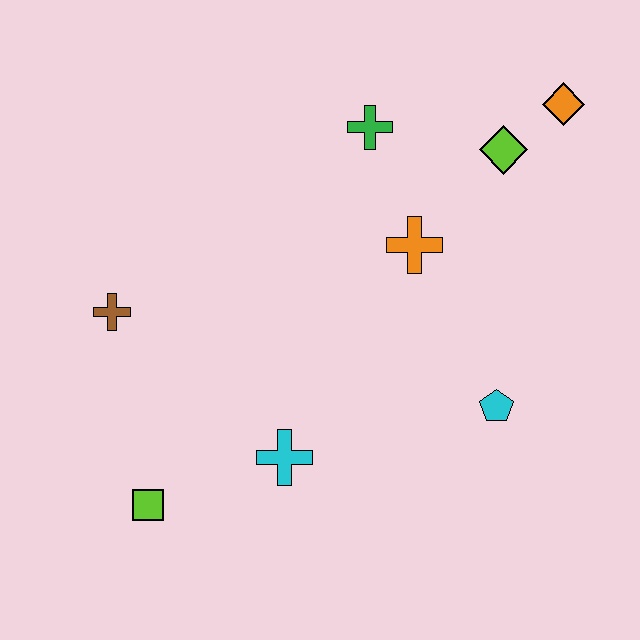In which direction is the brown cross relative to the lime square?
The brown cross is above the lime square.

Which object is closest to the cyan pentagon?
The orange cross is closest to the cyan pentagon.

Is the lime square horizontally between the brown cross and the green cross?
Yes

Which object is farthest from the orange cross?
The lime square is farthest from the orange cross.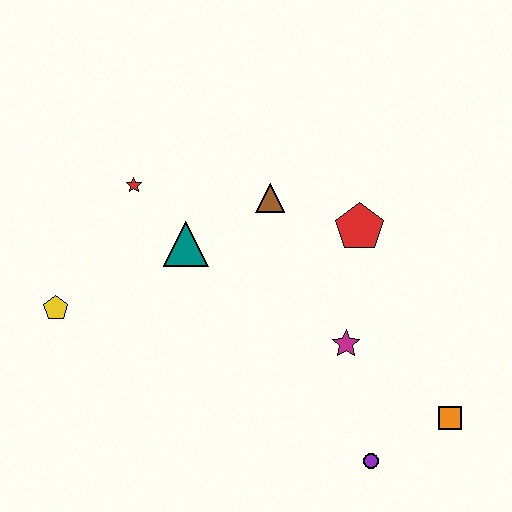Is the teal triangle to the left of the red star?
No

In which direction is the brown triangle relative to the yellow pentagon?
The brown triangle is to the right of the yellow pentagon.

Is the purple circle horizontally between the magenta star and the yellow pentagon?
No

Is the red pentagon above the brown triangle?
No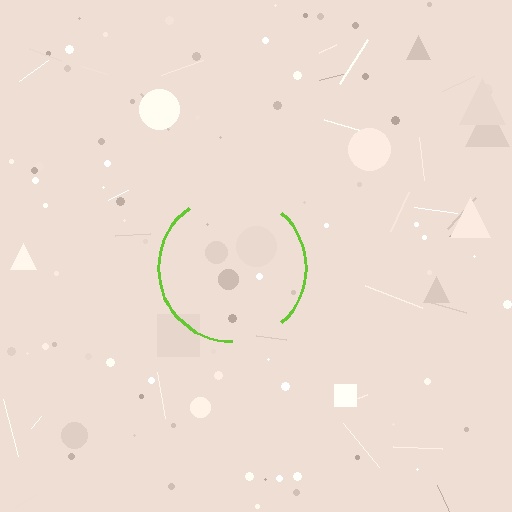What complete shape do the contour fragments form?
The contour fragments form a circle.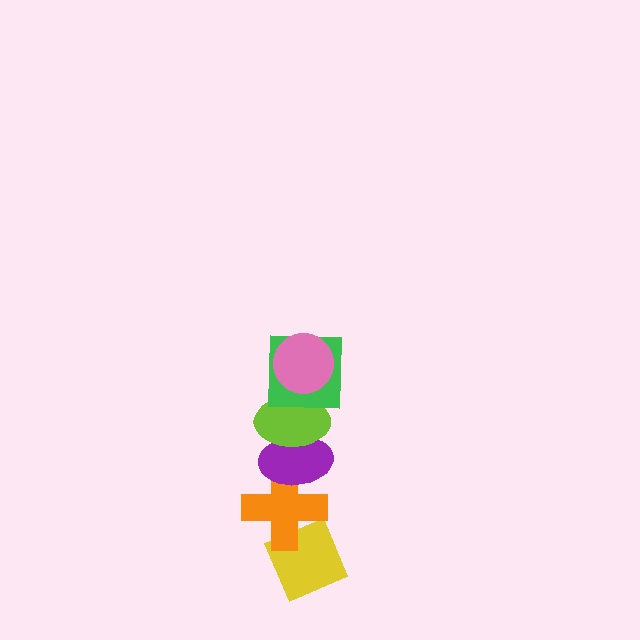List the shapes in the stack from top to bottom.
From top to bottom: the pink circle, the green square, the lime ellipse, the purple ellipse, the orange cross, the yellow diamond.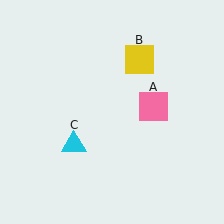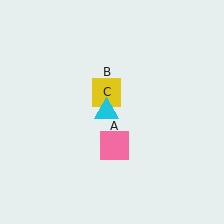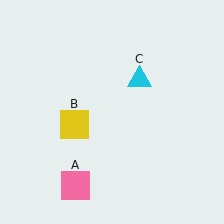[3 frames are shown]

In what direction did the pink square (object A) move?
The pink square (object A) moved down and to the left.